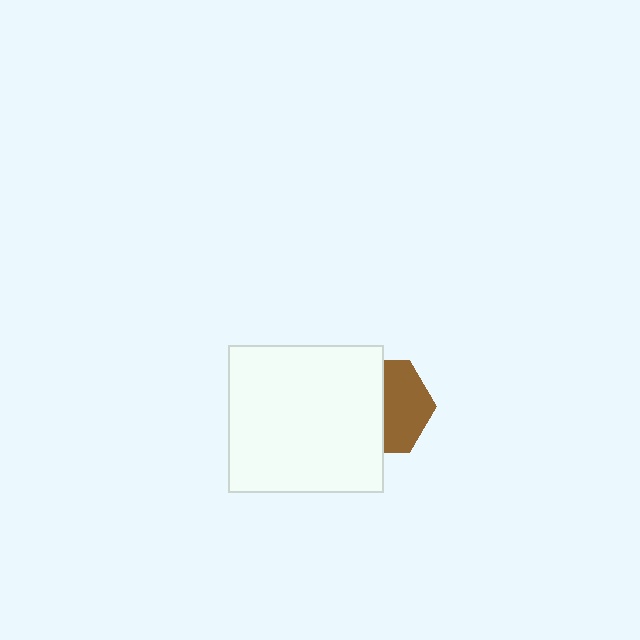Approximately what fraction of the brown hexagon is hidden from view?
Roughly 51% of the brown hexagon is hidden behind the white rectangle.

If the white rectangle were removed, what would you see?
You would see the complete brown hexagon.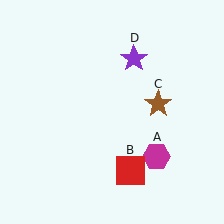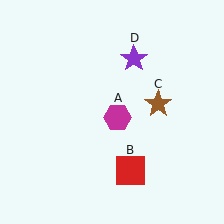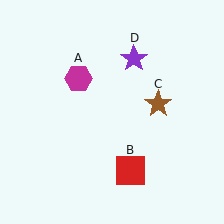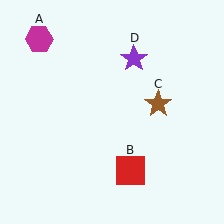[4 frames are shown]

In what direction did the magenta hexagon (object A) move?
The magenta hexagon (object A) moved up and to the left.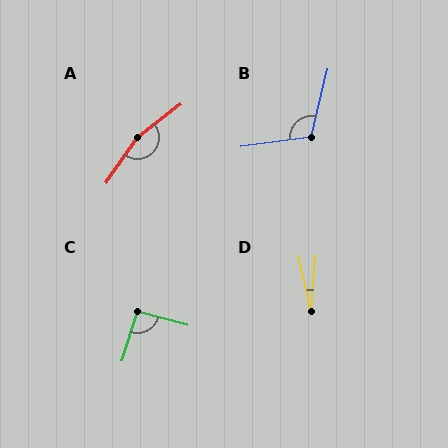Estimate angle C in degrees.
Approximately 92 degrees.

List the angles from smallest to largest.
D (17°), C (92°), B (111°), A (163°).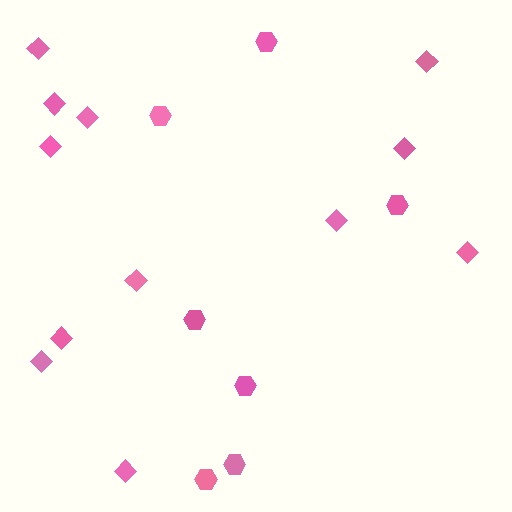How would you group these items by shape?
There are 2 groups: one group of hexagons (7) and one group of diamonds (12).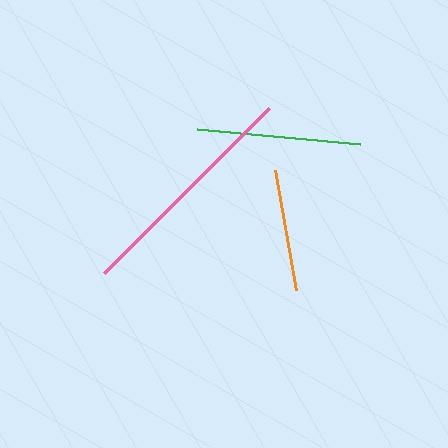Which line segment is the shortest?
The orange line is the shortest at approximately 122 pixels.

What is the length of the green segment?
The green segment is approximately 164 pixels long.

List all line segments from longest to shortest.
From longest to shortest: pink, green, orange.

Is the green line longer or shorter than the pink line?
The pink line is longer than the green line.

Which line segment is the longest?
The pink line is the longest at approximately 233 pixels.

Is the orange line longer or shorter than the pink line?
The pink line is longer than the orange line.